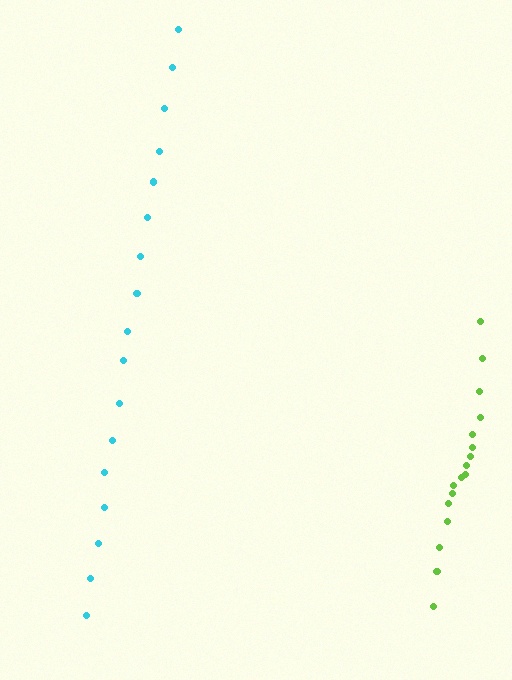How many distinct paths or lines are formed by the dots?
There are 2 distinct paths.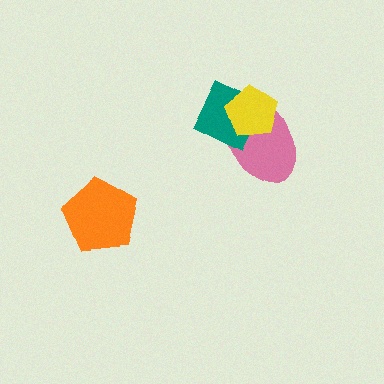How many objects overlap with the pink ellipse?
2 objects overlap with the pink ellipse.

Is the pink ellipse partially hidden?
Yes, it is partially covered by another shape.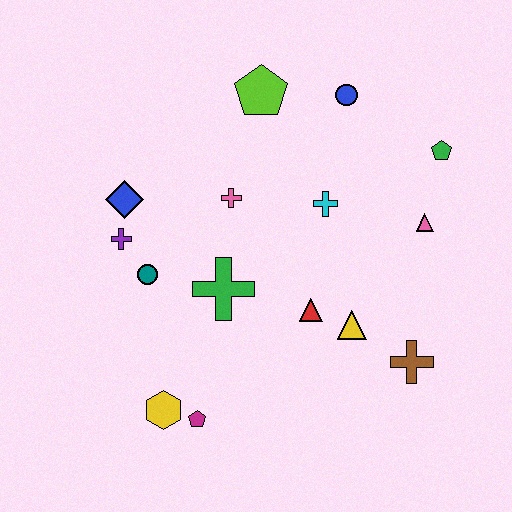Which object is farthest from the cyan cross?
The yellow hexagon is farthest from the cyan cross.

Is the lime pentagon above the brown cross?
Yes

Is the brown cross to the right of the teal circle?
Yes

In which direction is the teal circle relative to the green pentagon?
The teal circle is to the left of the green pentagon.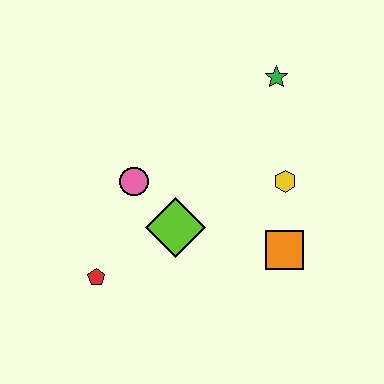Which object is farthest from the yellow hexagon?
The red pentagon is farthest from the yellow hexagon.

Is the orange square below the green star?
Yes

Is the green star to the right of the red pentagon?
Yes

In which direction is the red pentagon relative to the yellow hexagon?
The red pentagon is to the left of the yellow hexagon.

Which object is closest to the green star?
The yellow hexagon is closest to the green star.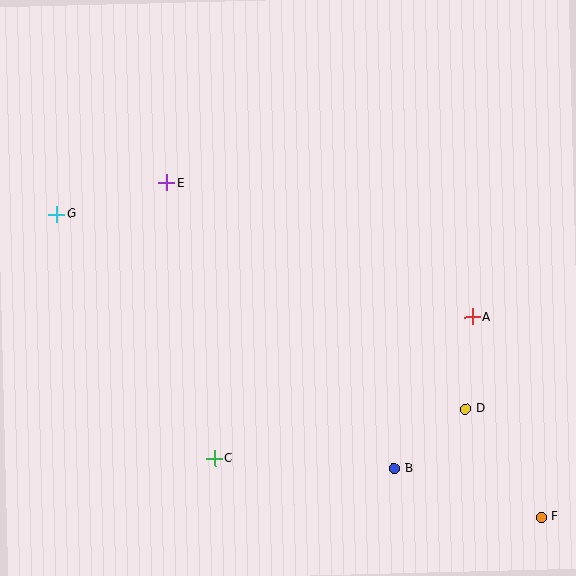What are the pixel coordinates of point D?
Point D is at (466, 409).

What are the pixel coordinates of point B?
Point B is at (394, 469).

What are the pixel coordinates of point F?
Point F is at (541, 517).